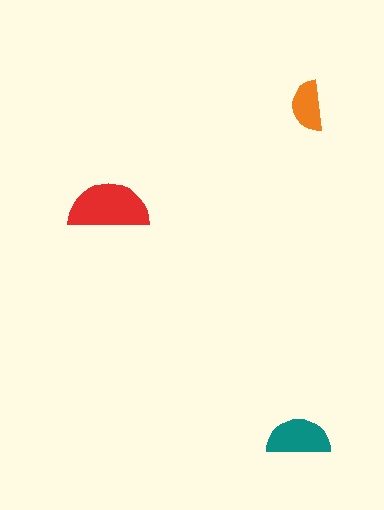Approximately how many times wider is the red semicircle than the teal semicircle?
About 1.5 times wider.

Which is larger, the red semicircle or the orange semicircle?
The red one.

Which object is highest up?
The orange semicircle is topmost.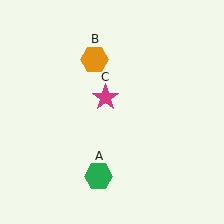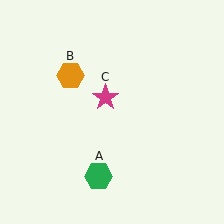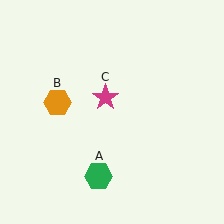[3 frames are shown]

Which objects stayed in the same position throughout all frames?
Green hexagon (object A) and magenta star (object C) remained stationary.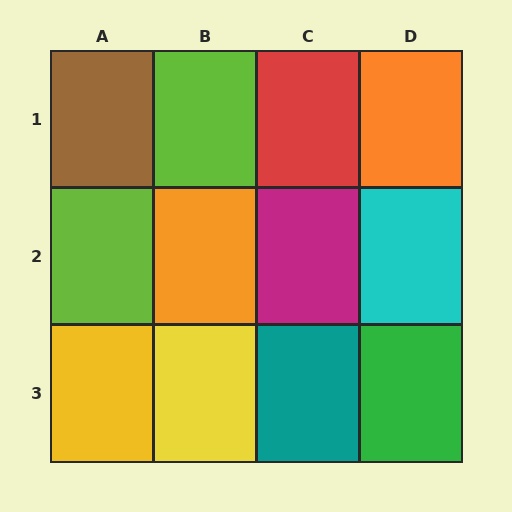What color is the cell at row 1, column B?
Lime.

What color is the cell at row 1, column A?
Brown.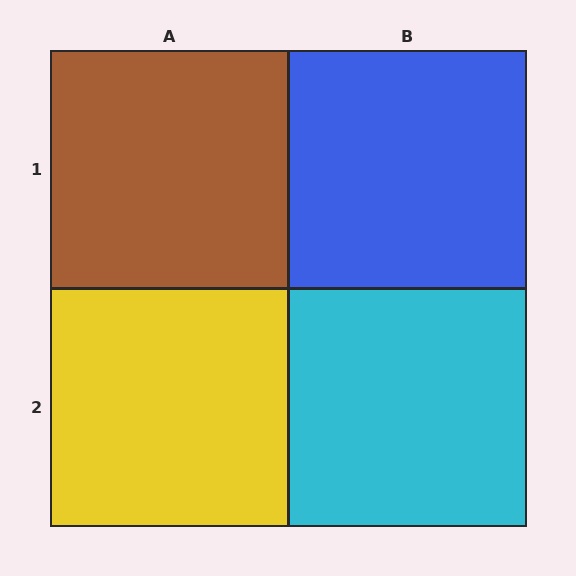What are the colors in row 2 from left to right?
Yellow, cyan.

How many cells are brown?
1 cell is brown.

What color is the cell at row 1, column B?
Blue.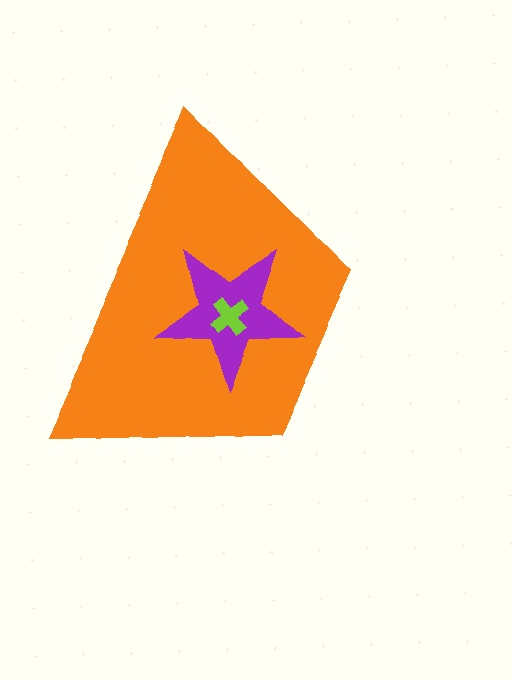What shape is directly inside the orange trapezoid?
The purple star.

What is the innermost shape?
The lime cross.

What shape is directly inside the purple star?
The lime cross.